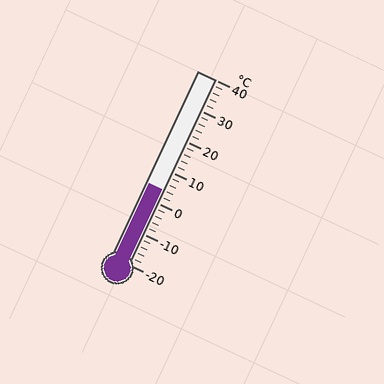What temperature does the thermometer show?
The thermometer shows approximately 4°C.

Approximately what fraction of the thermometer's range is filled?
The thermometer is filled to approximately 40% of its range.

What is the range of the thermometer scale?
The thermometer scale ranges from -20°C to 40°C.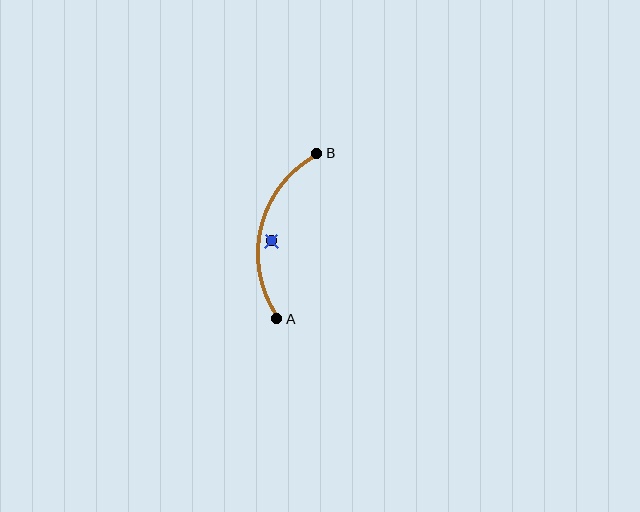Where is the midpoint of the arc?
The arc midpoint is the point on the curve farthest from the straight line joining A and B. It sits to the left of that line.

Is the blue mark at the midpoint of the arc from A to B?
No — the blue mark does not lie on the arc at all. It sits slightly inside the curve.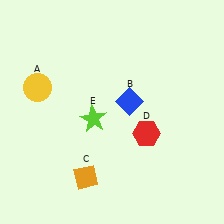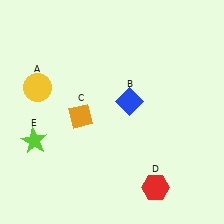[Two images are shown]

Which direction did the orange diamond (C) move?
The orange diamond (C) moved up.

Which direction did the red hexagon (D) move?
The red hexagon (D) moved down.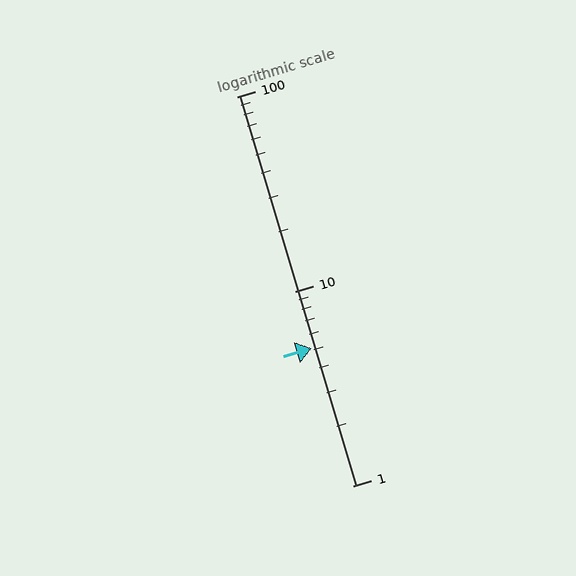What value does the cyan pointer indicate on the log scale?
The pointer indicates approximately 5.1.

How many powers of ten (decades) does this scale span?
The scale spans 2 decades, from 1 to 100.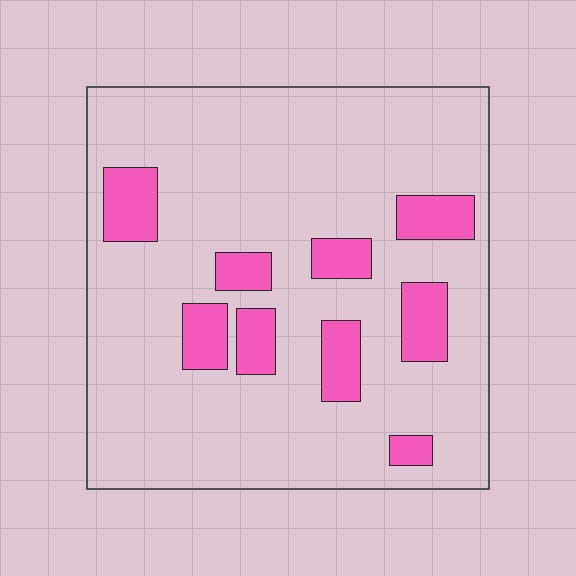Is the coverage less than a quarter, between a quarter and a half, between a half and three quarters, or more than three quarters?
Less than a quarter.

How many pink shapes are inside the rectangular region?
9.